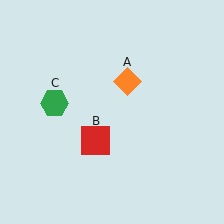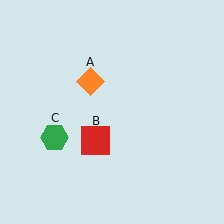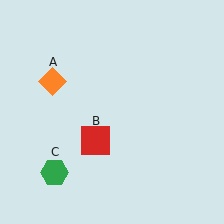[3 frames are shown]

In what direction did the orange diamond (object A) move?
The orange diamond (object A) moved left.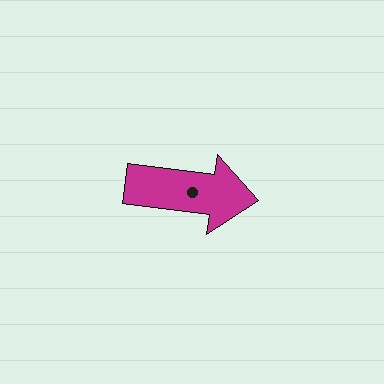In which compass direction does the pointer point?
East.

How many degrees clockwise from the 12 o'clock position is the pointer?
Approximately 97 degrees.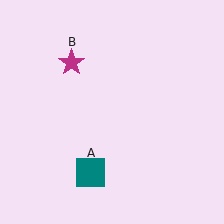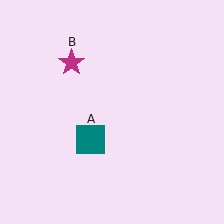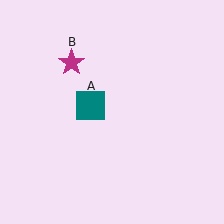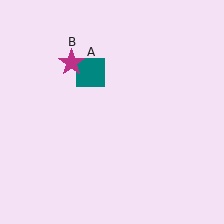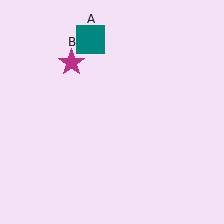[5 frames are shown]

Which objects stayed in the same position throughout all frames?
Magenta star (object B) remained stationary.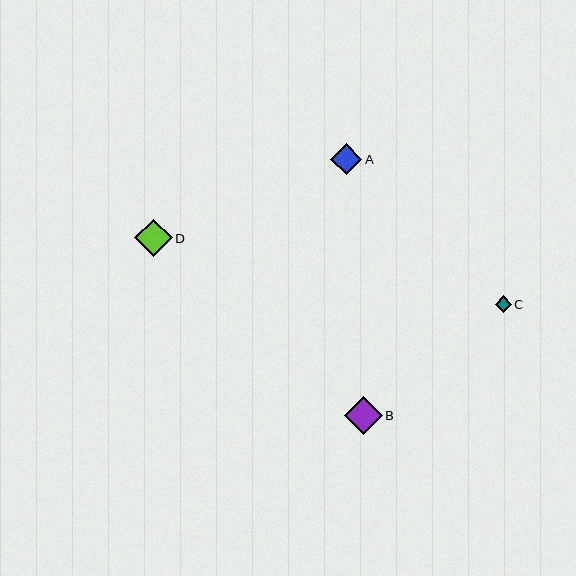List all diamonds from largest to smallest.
From largest to smallest: B, D, A, C.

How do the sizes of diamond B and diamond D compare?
Diamond B and diamond D are approximately the same size.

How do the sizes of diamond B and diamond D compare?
Diamond B and diamond D are approximately the same size.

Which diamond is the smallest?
Diamond C is the smallest with a size of approximately 16 pixels.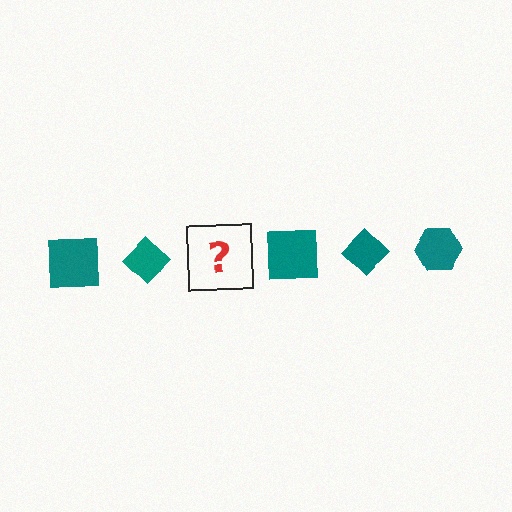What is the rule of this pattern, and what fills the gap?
The rule is that the pattern cycles through square, diamond, hexagon shapes in teal. The gap should be filled with a teal hexagon.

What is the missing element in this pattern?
The missing element is a teal hexagon.